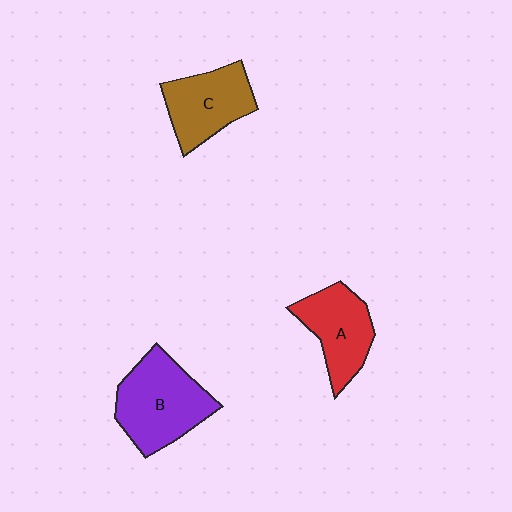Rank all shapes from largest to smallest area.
From largest to smallest: B (purple), C (brown), A (red).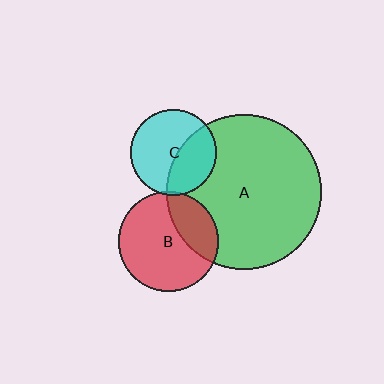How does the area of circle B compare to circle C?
Approximately 1.3 times.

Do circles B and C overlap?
Yes.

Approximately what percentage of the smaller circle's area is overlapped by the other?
Approximately 5%.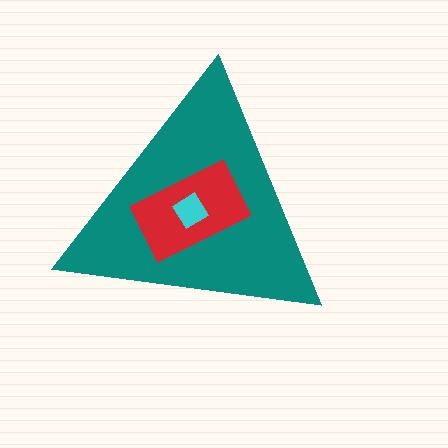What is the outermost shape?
The teal triangle.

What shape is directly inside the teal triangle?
The red rectangle.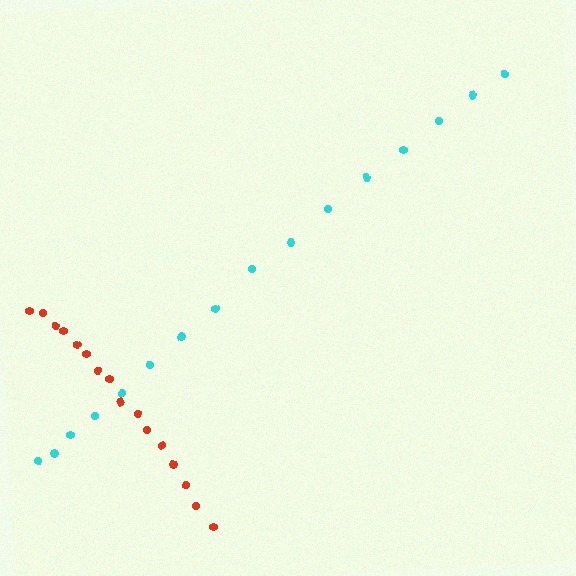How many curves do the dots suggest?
There are 2 distinct paths.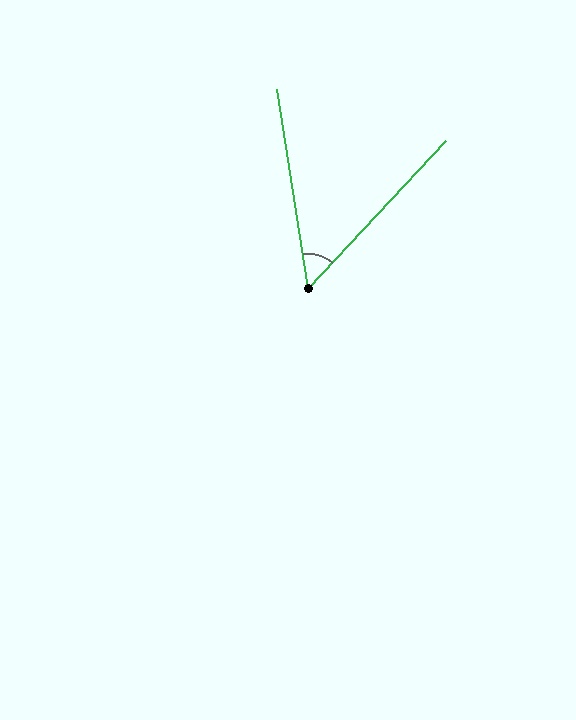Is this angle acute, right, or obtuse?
It is acute.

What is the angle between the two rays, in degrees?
Approximately 52 degrees.